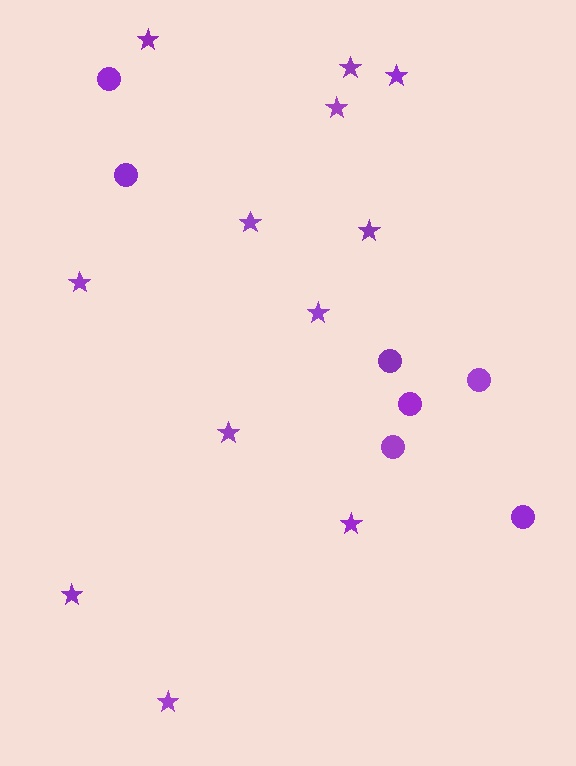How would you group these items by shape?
There are 2 groups: one group of stars (12) and one group of circles (7).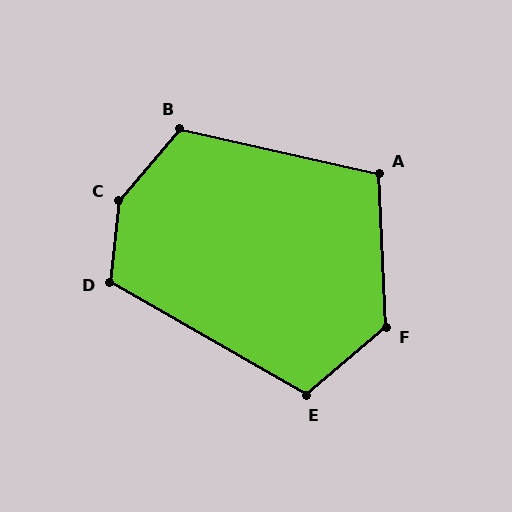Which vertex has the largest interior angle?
C, at approximately 145 degrees.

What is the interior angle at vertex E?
Approximately 110 degrees (obtuse).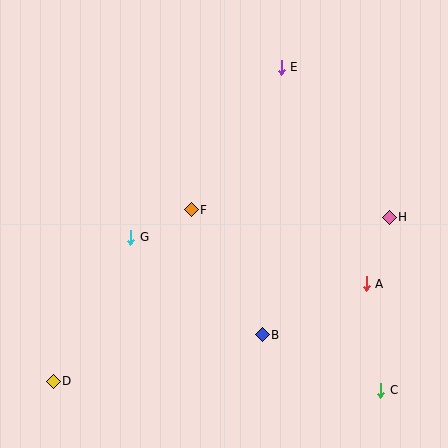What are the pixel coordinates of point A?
Point A is at (366, 284).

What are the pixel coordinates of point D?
Point D is at (53, 381).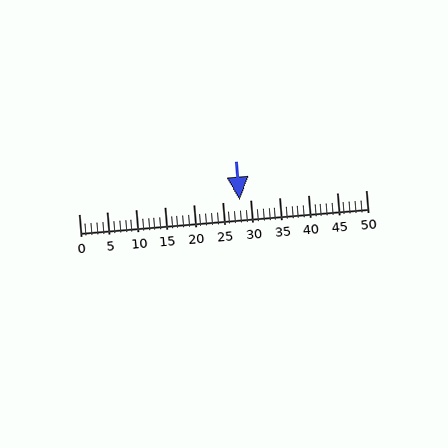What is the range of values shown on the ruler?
The ruler shows values from 0 to 50.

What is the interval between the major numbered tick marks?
The major tick marks are spaced 5 units apart.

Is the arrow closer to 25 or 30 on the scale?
The arrow is closer to 30.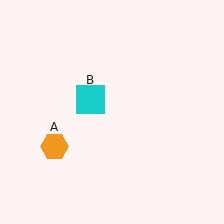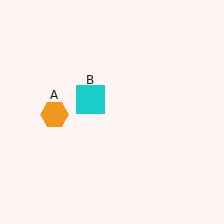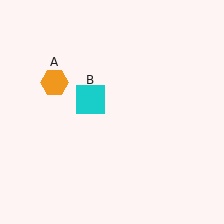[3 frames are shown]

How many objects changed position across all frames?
1 object changed position: orange hexagon (object A).